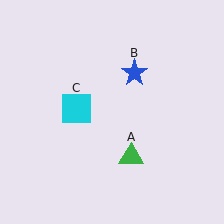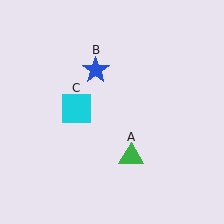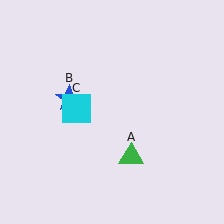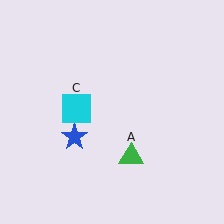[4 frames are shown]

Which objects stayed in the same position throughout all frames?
Green triangle (object A) and cyan square (object C) remained stationary.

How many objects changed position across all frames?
1 object changed position: blue star (object B).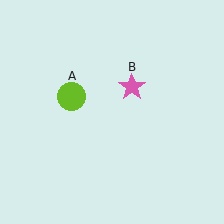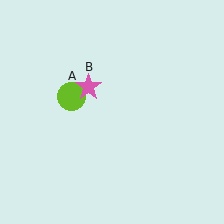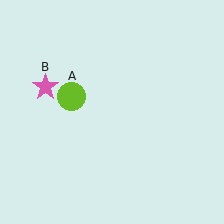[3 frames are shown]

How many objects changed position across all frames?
1 object changed position: pink star (object B).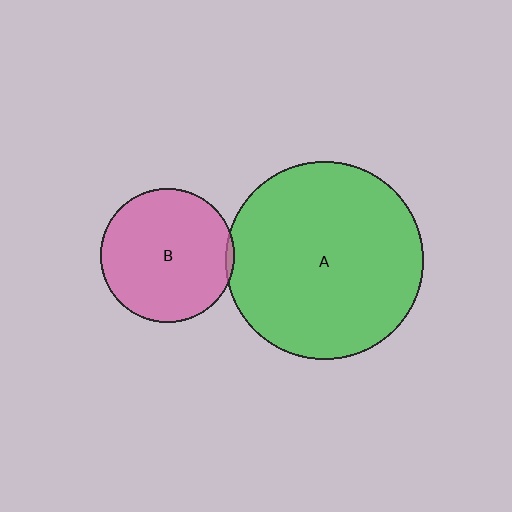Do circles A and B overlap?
Yes.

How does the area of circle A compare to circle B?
Approximately 2.2 times.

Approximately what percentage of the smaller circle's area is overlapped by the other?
Approximately 5%.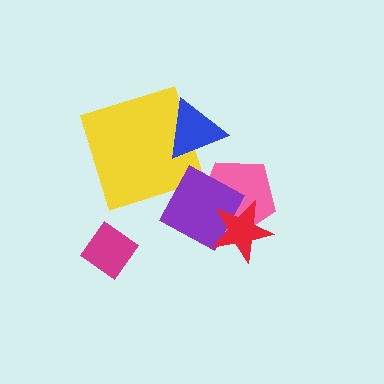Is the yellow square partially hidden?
Yes, it is partially covered by another shape.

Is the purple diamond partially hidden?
Yes, it is partially covered by another shape.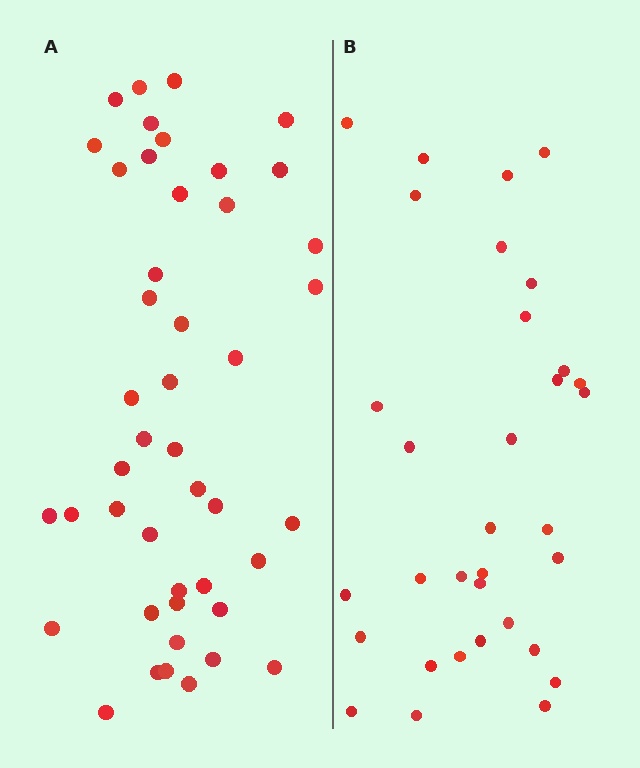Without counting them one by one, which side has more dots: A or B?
Region A (the left region) has more dots.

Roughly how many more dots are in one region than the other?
Region A has roughly 12 or so more dots than region B.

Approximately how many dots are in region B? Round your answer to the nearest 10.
About 30 dots. (The exact count is 33, which rounds to 30.)